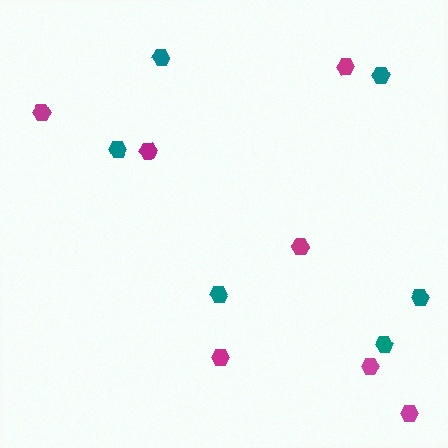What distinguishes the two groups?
There are 2 groups: one group of magenta hexagons (7) and one group of teal hexagons (6).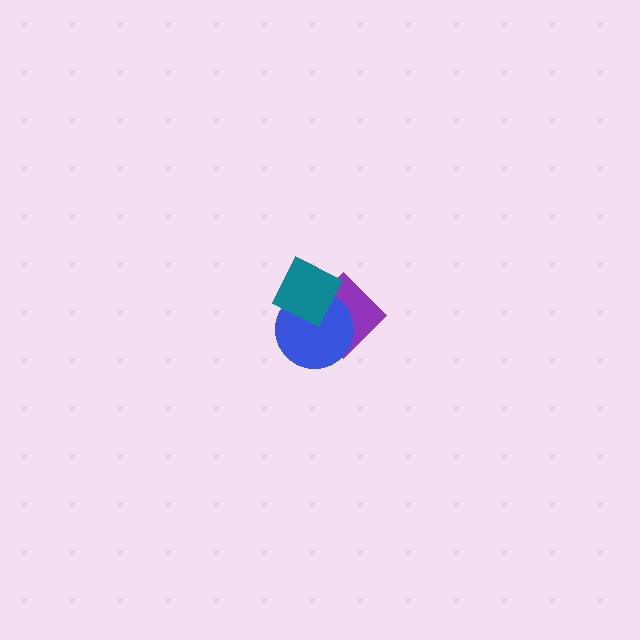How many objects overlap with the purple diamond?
2 objects overlap with the purple diamond.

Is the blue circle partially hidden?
Yes, it is partially covered by another shape.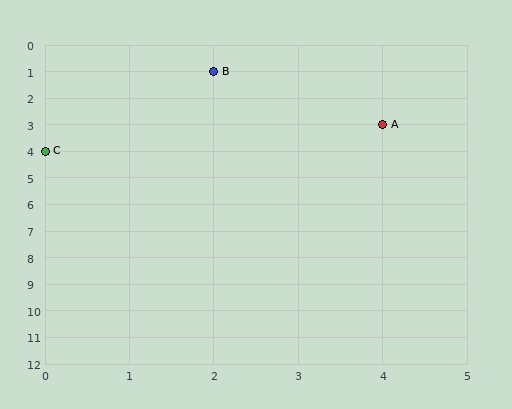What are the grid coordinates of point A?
Point A is at grid coordinates (4, 3).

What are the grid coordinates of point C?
Point C is at grid coordinates (0, 4).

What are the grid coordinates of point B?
Point B is at grid coordinates (2, 1).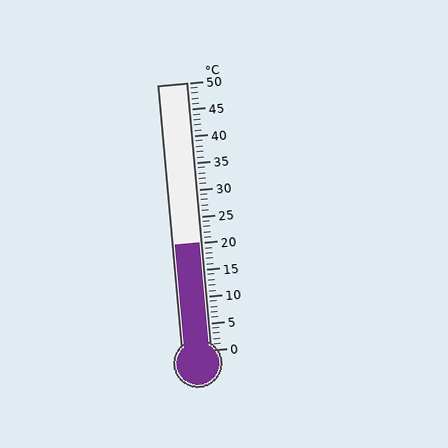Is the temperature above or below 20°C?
The temperature is at 20°C.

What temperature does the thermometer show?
The thermometer shows approximately 20°C.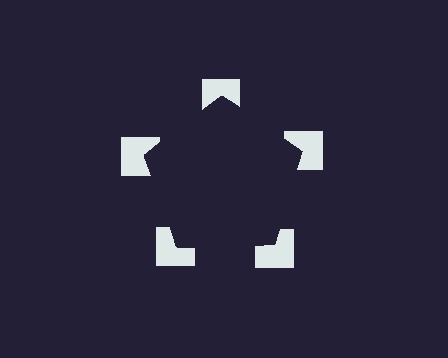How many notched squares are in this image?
There are 5 — one at each vertex of the illusory pentagon.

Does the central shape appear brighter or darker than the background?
It typically appears slightly darker than the background, even though no actual brightness change is drawn.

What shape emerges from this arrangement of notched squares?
An illusory pentagon — its edges are inferred from the aligned wedge cuts in the notched squares, not physically drawn.